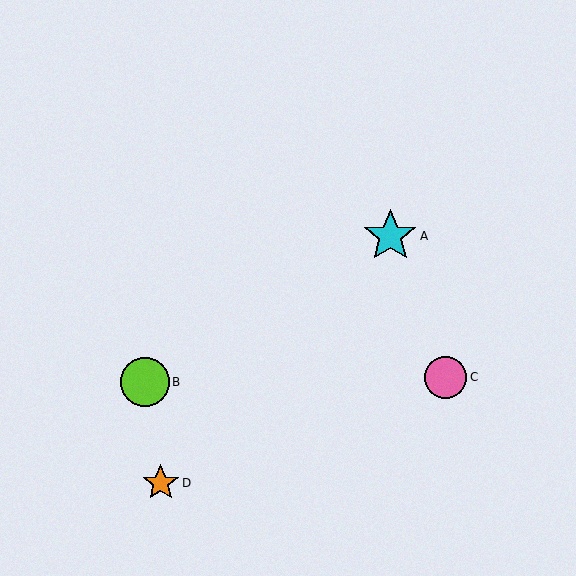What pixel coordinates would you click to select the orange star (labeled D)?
Click at (161, 483) to select the orange star D.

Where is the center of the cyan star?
The center of the cyan star is at (390, 236).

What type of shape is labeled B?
Shape B is a lime circle.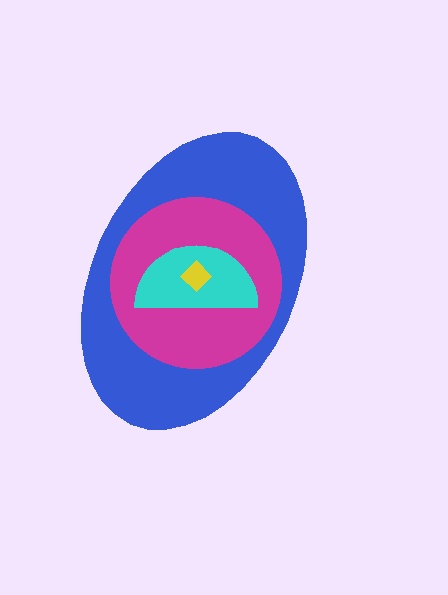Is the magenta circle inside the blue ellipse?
Yes.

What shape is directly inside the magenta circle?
The cyan semicircle.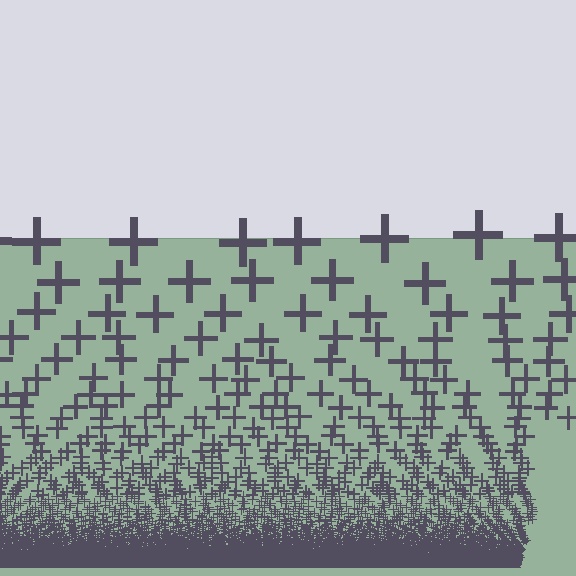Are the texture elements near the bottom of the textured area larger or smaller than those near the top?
Smaller. The gradient is inverted — elements near the bottom are smaller and denser.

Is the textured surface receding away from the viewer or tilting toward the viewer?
The surface appears to tilt toward the viewer. Texture elements get larger and sparser toward the top.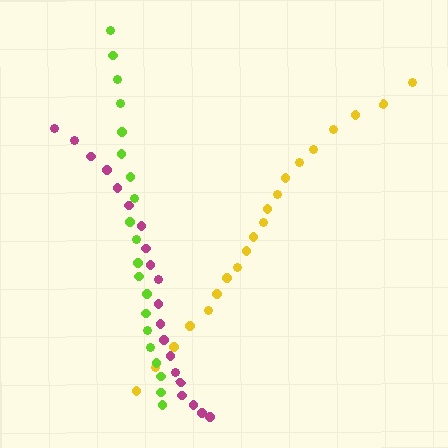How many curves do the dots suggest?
There are 3 distinct paths.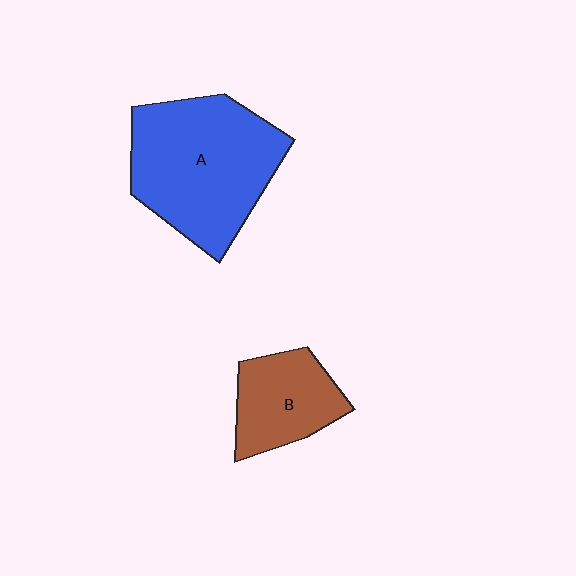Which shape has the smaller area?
Shape B (brown).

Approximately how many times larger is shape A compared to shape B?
Approximately 2.0 times.